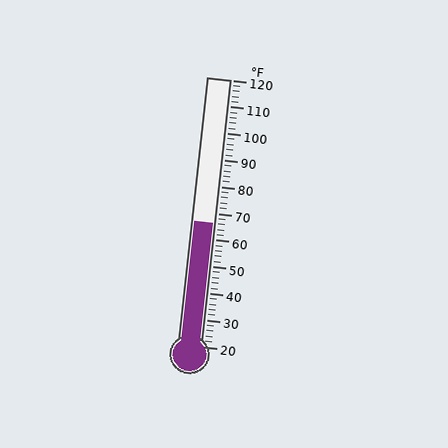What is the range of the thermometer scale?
The thermometer scale ranges from 20°F to 120°F.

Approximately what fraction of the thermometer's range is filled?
The thermometer is filled to approximately 45% of its range.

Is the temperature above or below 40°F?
The temperature is above 40°F.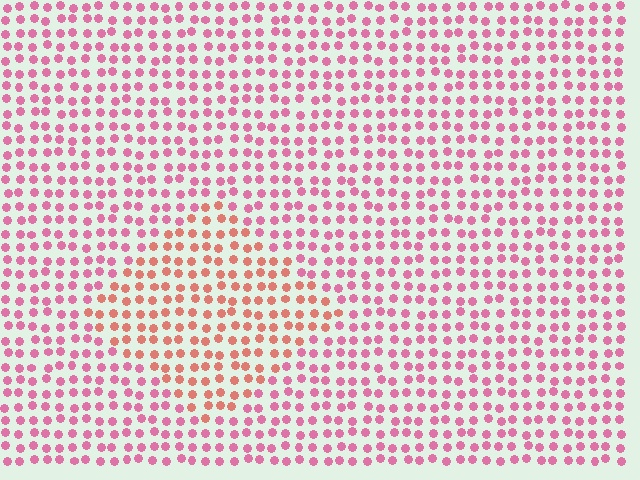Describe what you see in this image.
The image is filled with small pink elements in a uniform arrangement. A diamond-shaped region is visible where the elements are tinted to a slightly different hue, forming a subtle color boundary.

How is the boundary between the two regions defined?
The boundary is defined purely by a slight shift in hue (about 34 degrees). Spacing, size, and orientation are identical on both sides.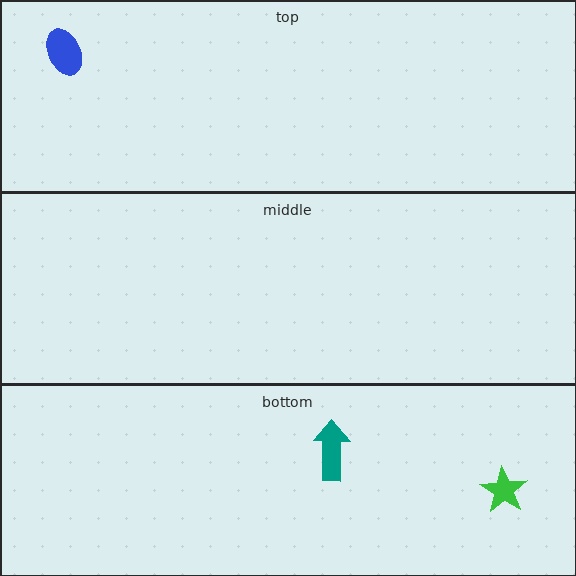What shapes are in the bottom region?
The teal arrow, the green star.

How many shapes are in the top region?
1.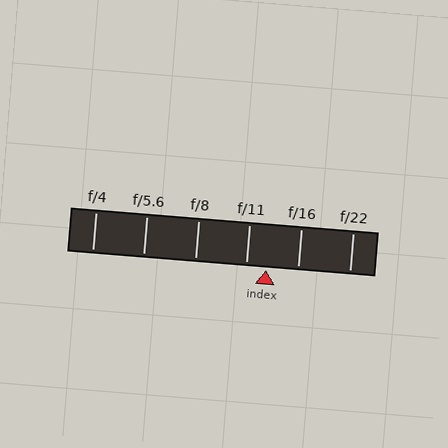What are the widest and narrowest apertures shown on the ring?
The widest aperture shown is f/4 and the narrowest is f/22.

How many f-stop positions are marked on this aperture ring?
There are 6 f-stop positions marked.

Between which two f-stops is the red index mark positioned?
The index mark is between f/11 and f/16.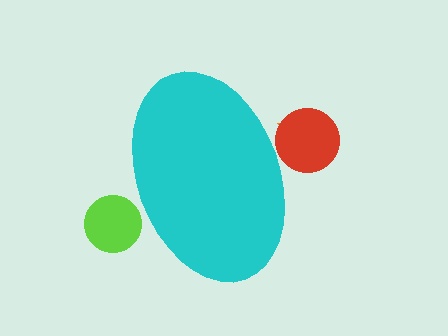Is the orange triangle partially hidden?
Yes, the orange triangle is partially hidden behind the cyan ellipse.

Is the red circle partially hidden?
Yes, the red circle is partially hidden behind the cyan ellipse.